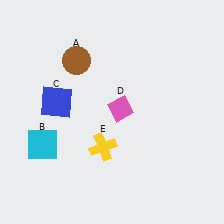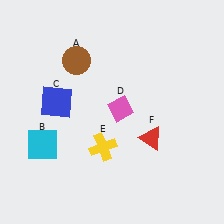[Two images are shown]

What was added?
A red triangle (F) was added in Image 2.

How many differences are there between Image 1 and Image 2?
There is 1 difference between the two images.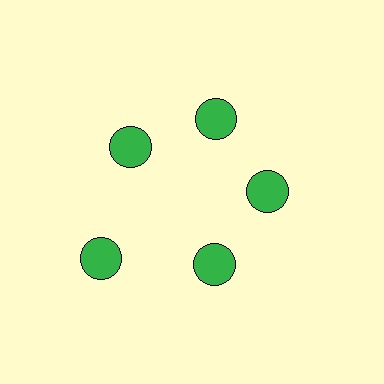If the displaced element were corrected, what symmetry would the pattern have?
It would have 5-fold rotational symmetry — the pattern would map onto itself every 72 degrees.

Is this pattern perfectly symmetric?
No. The 5 green circles are arranged in a ring, but one element near the 8 o'clock position is pushed outward from the center, breaking the 5-fold rotational symmetry.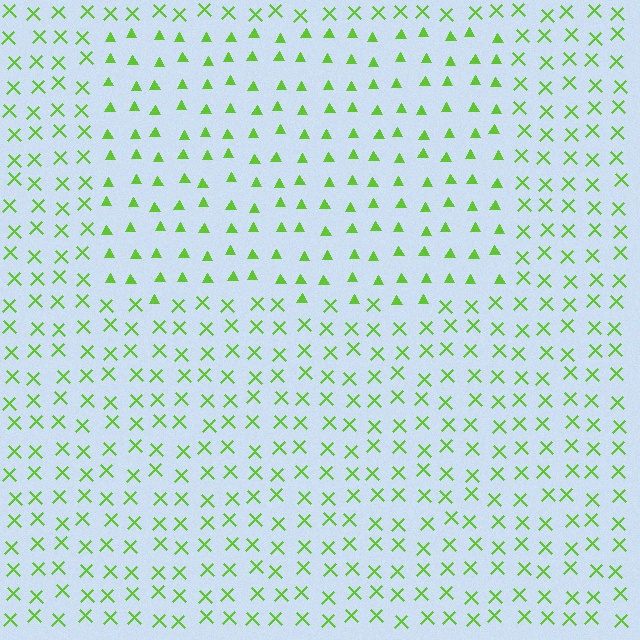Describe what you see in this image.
The image is filled with small lime elements arranged in a uniform grid. A rectangle-shaped region contains triangles, while the surrounding area contains X marks. The boundary is defined purely by the change in element shape.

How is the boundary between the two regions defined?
The boundary is defined by a change in element shape: triangles inside vs. X marks outside. All elements share the same color and spacing.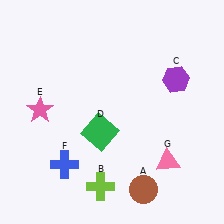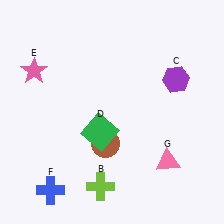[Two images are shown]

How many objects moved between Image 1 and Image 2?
3 objects moved between the two images.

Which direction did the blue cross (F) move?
The blue cross (F) moved down.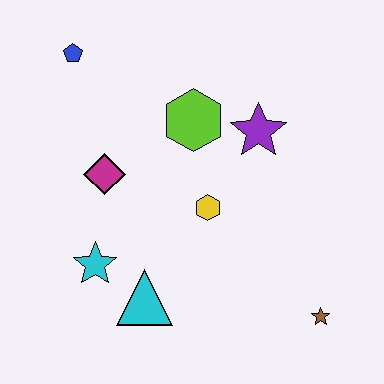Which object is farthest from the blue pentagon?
The brown star is farthest from the blue pentagon.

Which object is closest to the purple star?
The lime hexagon is closest to the purple star.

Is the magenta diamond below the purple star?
Yes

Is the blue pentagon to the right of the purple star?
No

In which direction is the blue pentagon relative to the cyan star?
The blue pentagon is above the cyan star.